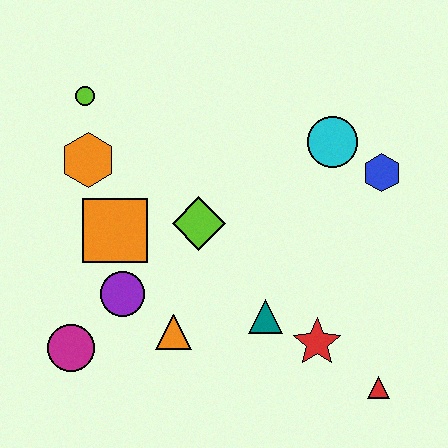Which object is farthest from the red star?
The lime circle is farthest from the red star.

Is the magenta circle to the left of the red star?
Yes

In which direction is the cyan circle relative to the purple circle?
The cyan circle is to the right of the purple circle.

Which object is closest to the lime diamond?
The orange square is closest to the lime diamond.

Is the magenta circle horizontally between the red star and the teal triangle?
No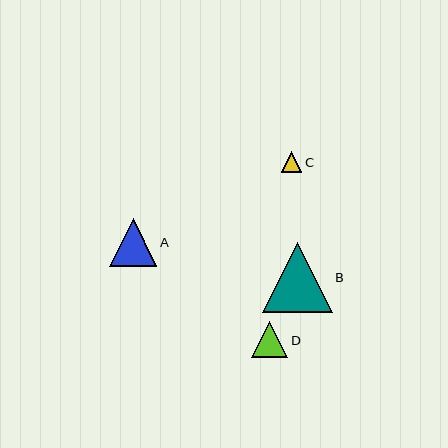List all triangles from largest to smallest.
From largest to smallest: B, A, D, C.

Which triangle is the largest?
Triangle B is the largest with a size of approximately 70 pixels.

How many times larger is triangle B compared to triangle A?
Triangle B is approximately 1.5 times the size of triangle A.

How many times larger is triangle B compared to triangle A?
Triangle B is approximately 1.5 times the size of triangle A.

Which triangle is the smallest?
Triangle C is the smallest with a size of approximately 21 pixels.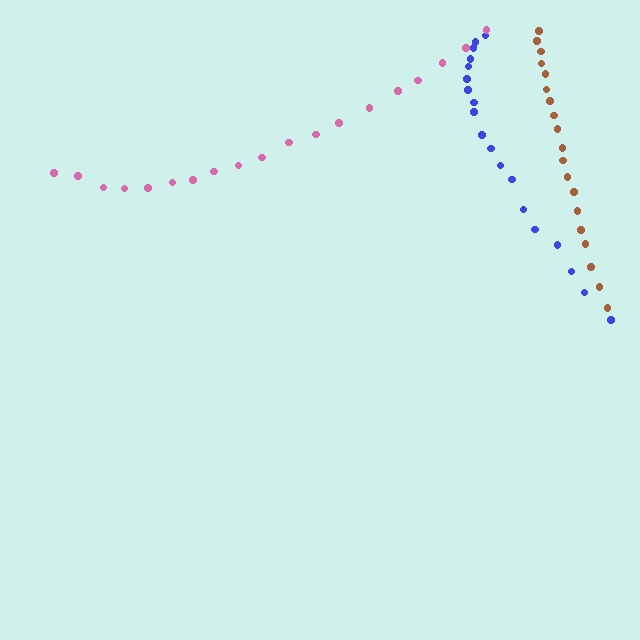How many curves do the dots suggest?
There are 3 distinct paths.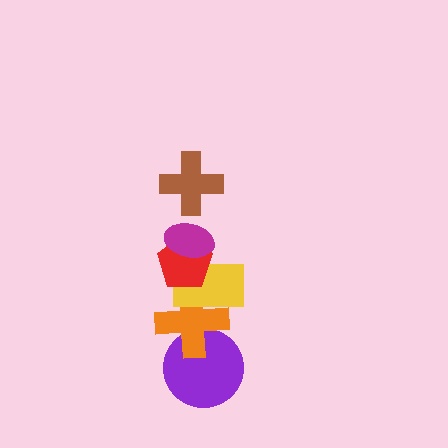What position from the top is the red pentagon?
The red pentagon is 3rd from the top.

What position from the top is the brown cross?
The brown cross is 1st from the top.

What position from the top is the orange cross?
The orange cross is 5th from the top.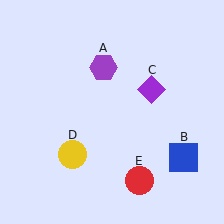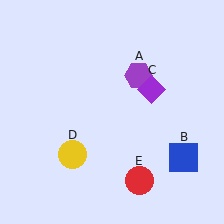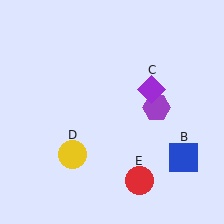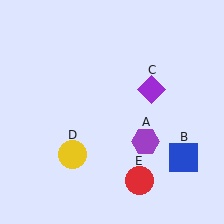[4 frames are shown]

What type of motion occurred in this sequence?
The purple hexagon (object A) rotated clockwise around the center of the scene.